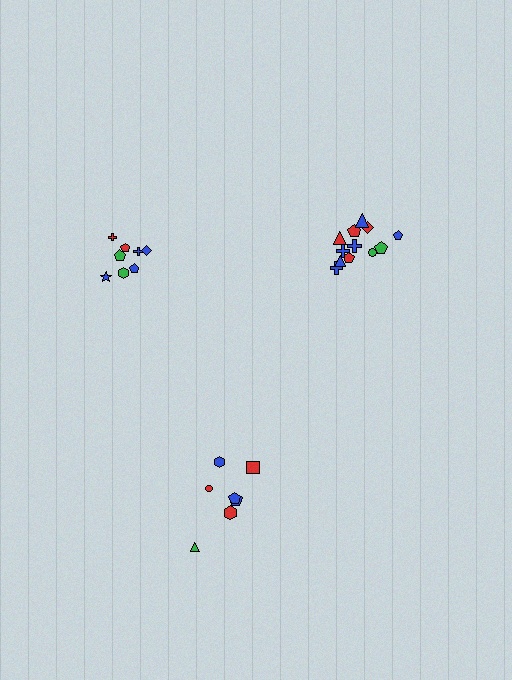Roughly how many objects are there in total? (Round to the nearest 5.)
Roughly 25 objects in total.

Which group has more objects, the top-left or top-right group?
The top-right group.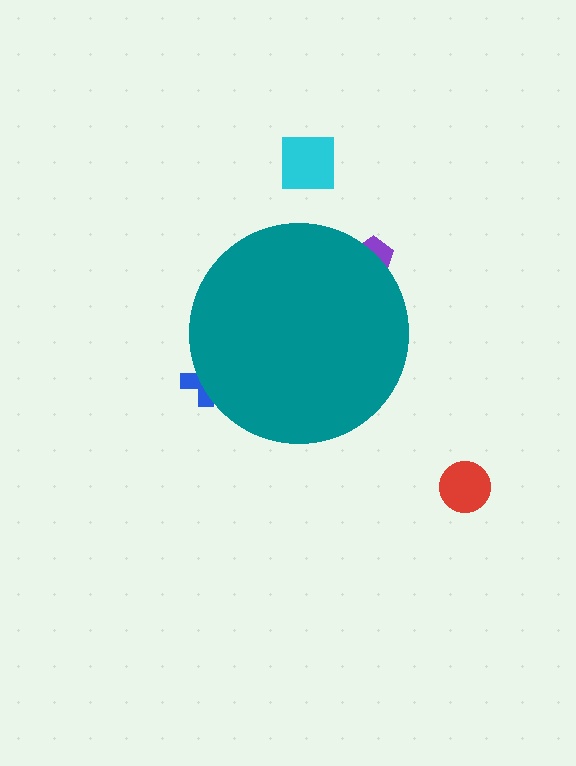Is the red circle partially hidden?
No, the red circle is fully visible.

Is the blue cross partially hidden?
Yes, the blue cross is partially hidden behind the teal circle.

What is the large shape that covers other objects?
A teal circle.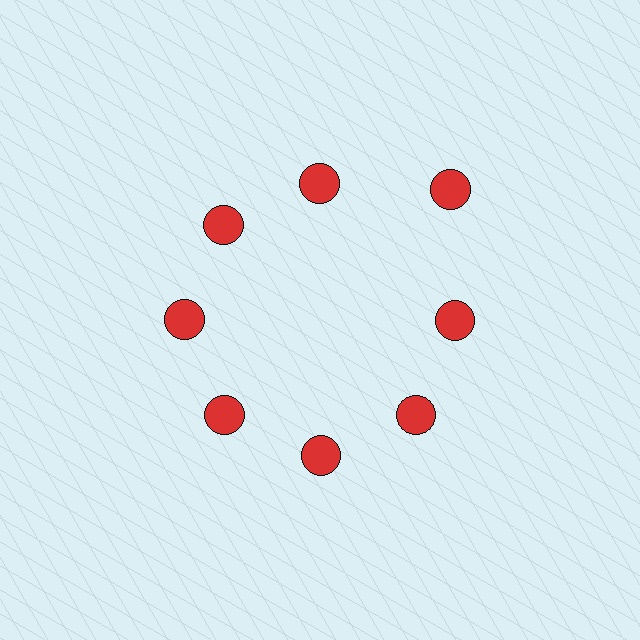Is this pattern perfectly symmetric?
No. The 8 red circles are arranged in a ring, but one element near the 2 o'clock position is pushed outward from the center, breaking the 8-fold rotational symmetry.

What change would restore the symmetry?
The symmetry would be restored by moving it inward, back onto the ring so that all 8 circles sit at equal angles and equal distance from the center.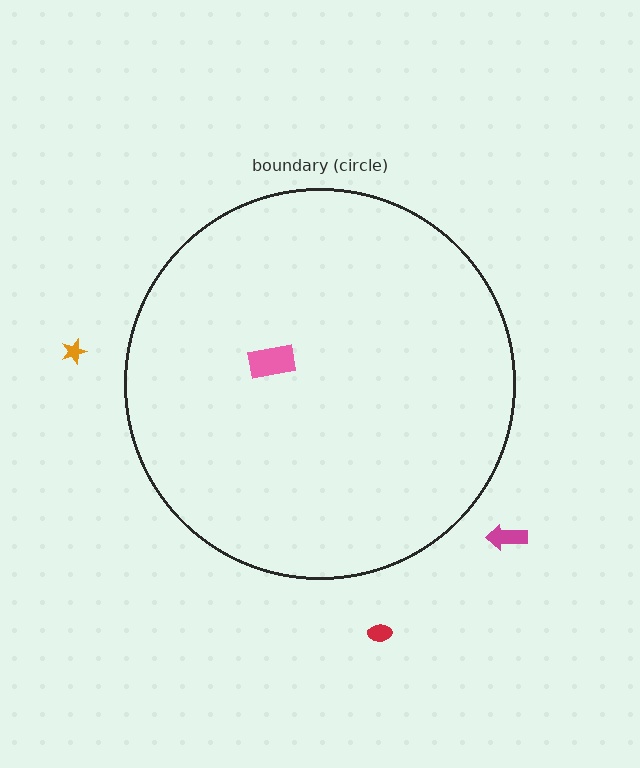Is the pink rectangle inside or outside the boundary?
Inside.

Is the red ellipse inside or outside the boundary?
Outside.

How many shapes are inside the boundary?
1 inside, 3 outside.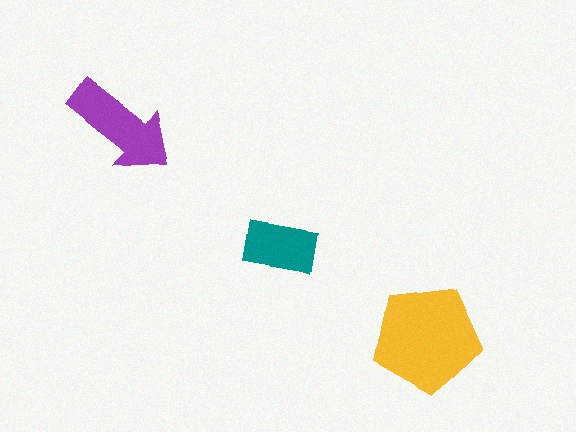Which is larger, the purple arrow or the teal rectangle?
The purple arrow.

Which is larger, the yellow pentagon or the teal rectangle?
The yellow pentagon.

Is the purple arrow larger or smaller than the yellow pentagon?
Smaller.